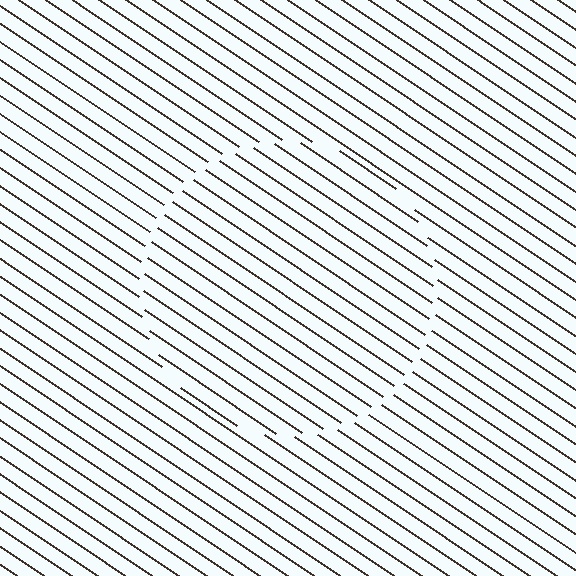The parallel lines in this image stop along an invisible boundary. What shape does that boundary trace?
An illusory circle. The interior of the shape contains the same grating, shifted by half a period — the contour is defined by the phase discontinuity where line-ends from the inner and outer gratings abut.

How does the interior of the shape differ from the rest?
The interior of the shape contains the same grating, shifted by half a period — the contour is defined by the phase discontinuity where line-ends from the inner and outer gratings abut.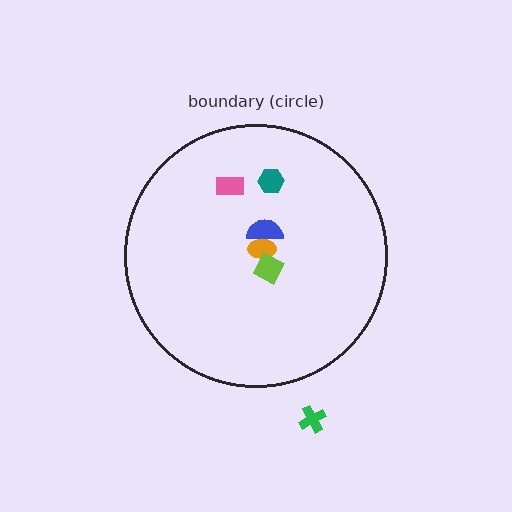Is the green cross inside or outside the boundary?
Outside.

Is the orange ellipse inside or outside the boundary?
Inside.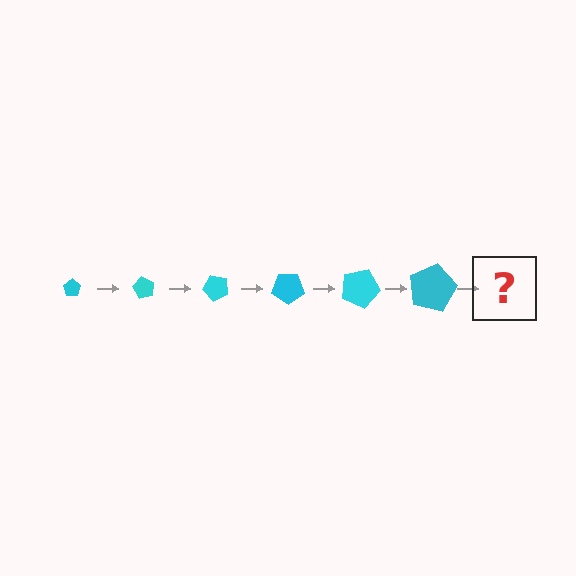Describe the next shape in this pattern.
It should be a pentagon, larger than the previous one and rotated 360 degrees from the start.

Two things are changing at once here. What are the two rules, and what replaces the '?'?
The two rules are that the pentagon grows larger each step and it rotates 60 degrees each step. The '?' should be a pentagon, larger than the previous one and rotated 360 degrees from the start.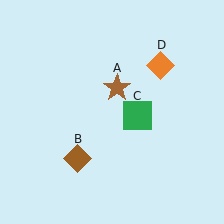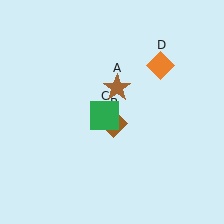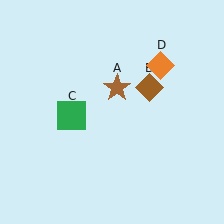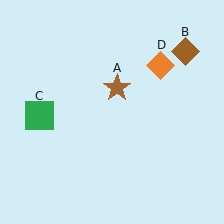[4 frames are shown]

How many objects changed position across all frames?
2 objects changed position: brown diamond (object B), green square (object C).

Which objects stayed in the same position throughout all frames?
Brown star (object A) and orange diamond (object D) remained stationary.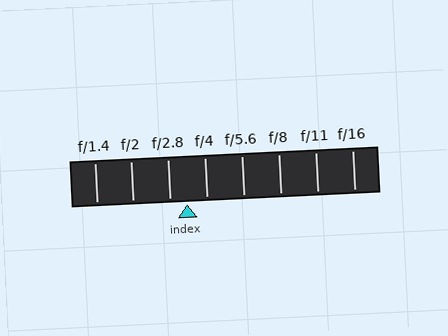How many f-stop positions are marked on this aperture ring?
There are 8 f-stop positions marked.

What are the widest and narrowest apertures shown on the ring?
The widest aperture shown is f/1.4 and the narrowest is f/16.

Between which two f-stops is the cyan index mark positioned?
The index mark is between f/2.8 and f/4.